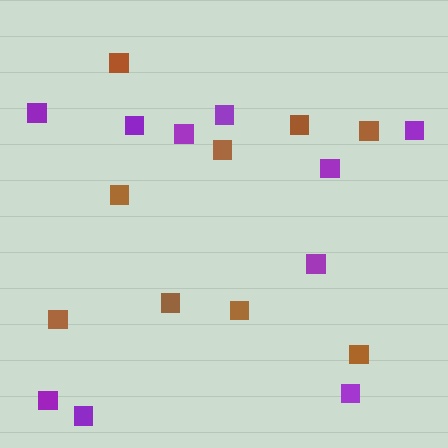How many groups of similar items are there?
There are 2 groups: one group of brown squares (9) and one group of purple squares (10).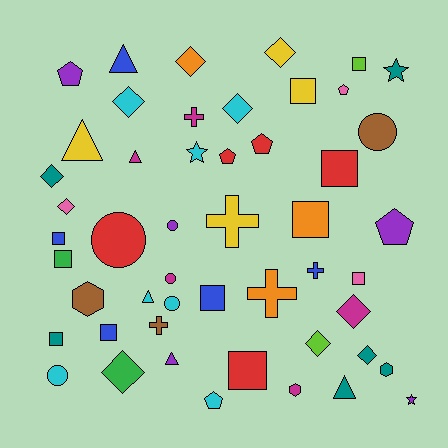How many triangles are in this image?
There are 6 triangles.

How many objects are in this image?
There are 50 objects.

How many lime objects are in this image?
There are 2 lime objects.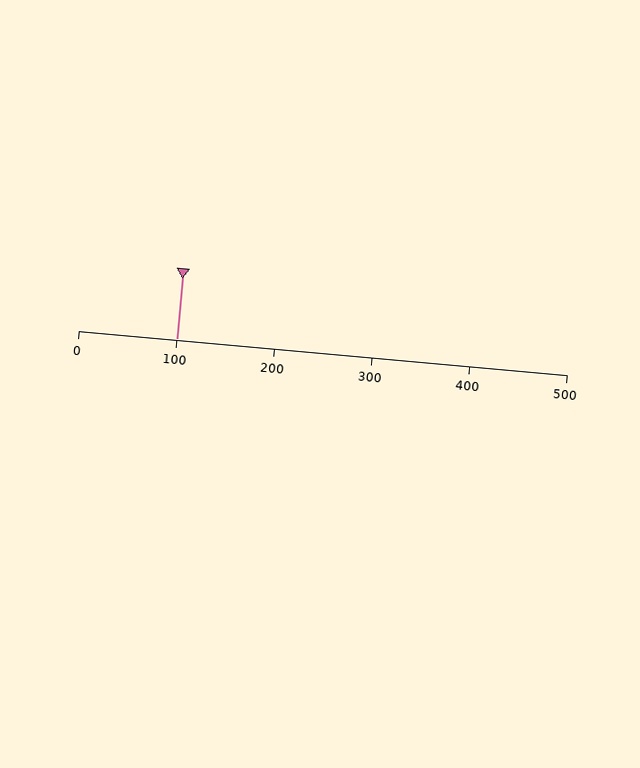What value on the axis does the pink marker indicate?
The marker indicates approximately 100.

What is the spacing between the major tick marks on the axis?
The major ticks are spaced 100 apart.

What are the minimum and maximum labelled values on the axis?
The axis runs from 0 to 500.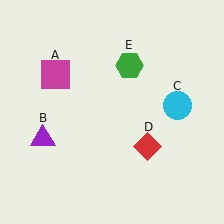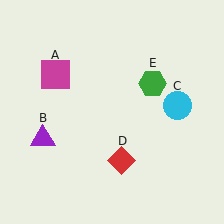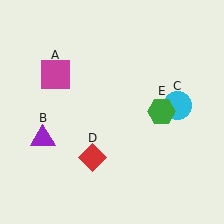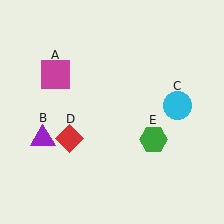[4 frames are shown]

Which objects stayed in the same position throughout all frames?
Magenta square (object A) and purple triangle (object B) and cyan circle (object C) remained stationary.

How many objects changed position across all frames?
2 objects changed position: red diamond (object D), green hexagon (object E).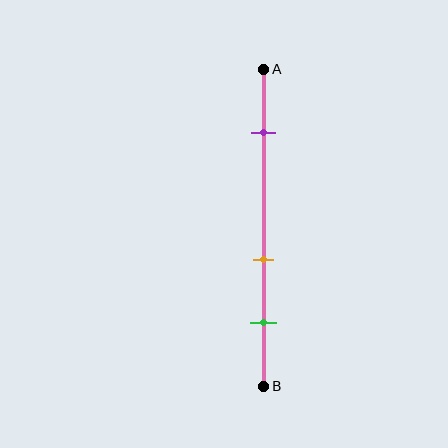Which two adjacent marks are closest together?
The orange and green marks are the closest adjacent pair.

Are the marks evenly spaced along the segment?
No, the marks are not evenly spaced.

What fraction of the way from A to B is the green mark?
The green mark is approximately 80% (0.8) of the way from A to B.